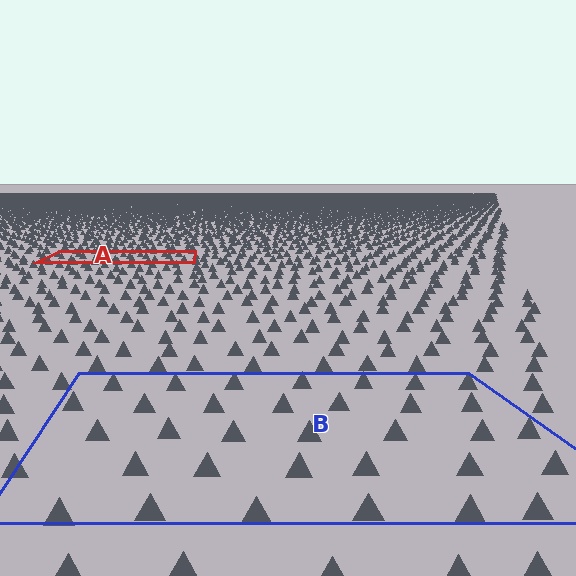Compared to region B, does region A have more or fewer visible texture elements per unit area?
Region A has more texture elements per unit area — they are packed more densely because it is farther away.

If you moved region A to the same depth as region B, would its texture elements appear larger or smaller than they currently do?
They would appear larger. At a closer depth, the same texture elements are projected at a bigger on-screen size.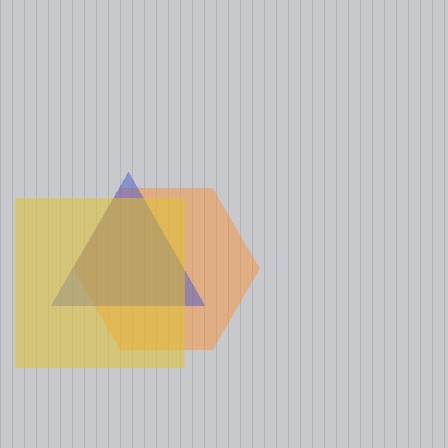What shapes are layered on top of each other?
The layered shapes are: an orange hexagon, a blue triangle, a yellow square.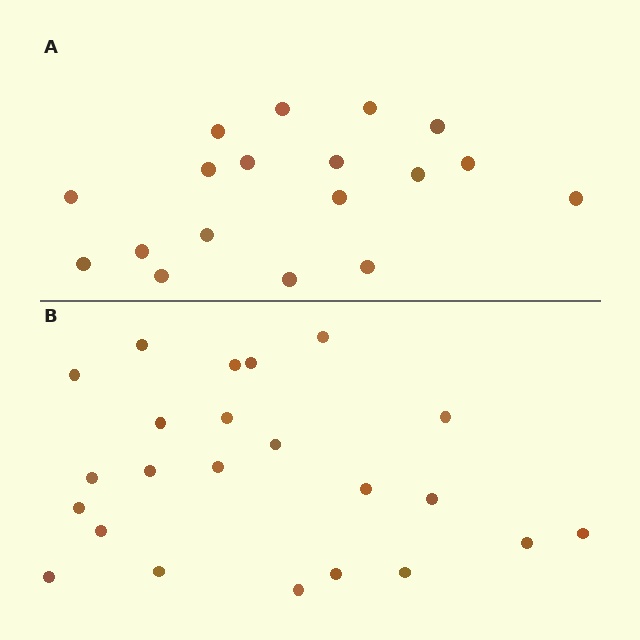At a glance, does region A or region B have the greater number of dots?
Region B (the bottom region) has more dots.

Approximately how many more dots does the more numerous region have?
Region B has about 5 more dots than region A.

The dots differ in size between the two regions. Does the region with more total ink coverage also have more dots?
No. Region A has more total ink coverage because its dots are larger, but region B actually contains more individual dots. Total area can be misleading — the number of items is what matters here.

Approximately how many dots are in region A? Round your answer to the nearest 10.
About 20 dots. (The exact count is 18, which rounds to 20.)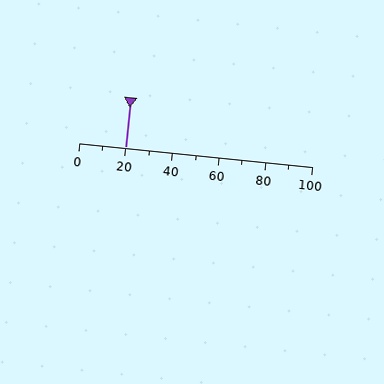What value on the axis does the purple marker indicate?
The marker indicates approximately 20.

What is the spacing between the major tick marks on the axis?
The major ticks are spaced 20 apart.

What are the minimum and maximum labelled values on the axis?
The axis runs from 0 to 100.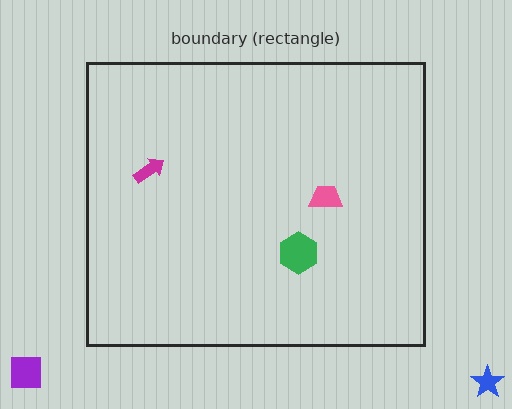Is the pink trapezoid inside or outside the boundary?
Inside.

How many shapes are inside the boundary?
3 inside, 2 outside.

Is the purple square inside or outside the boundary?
Outside.